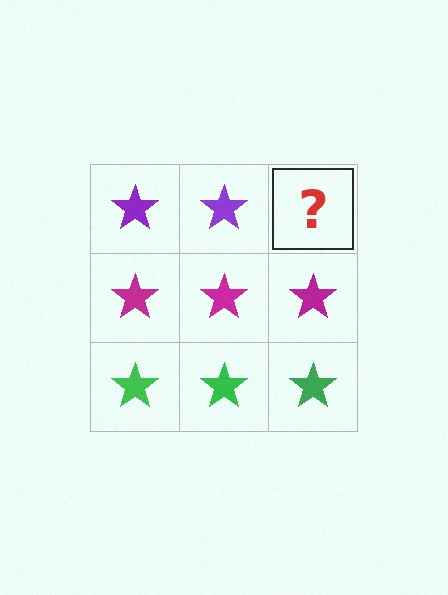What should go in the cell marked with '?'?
The missing cell should contain a purple star.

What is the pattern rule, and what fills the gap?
The rule is that each row has a consistent color. The gap should be filled with a purple star.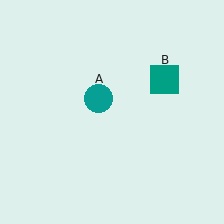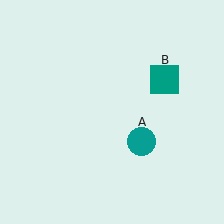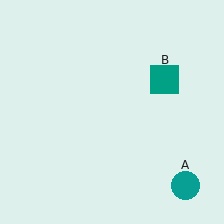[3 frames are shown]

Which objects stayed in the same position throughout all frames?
Teal square (object B) remained stationary.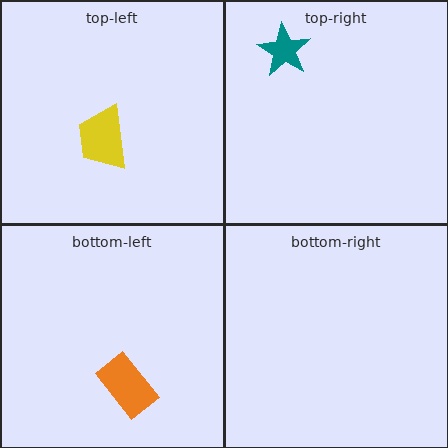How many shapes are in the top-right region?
1.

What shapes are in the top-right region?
The teal star.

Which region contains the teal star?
The top-right region.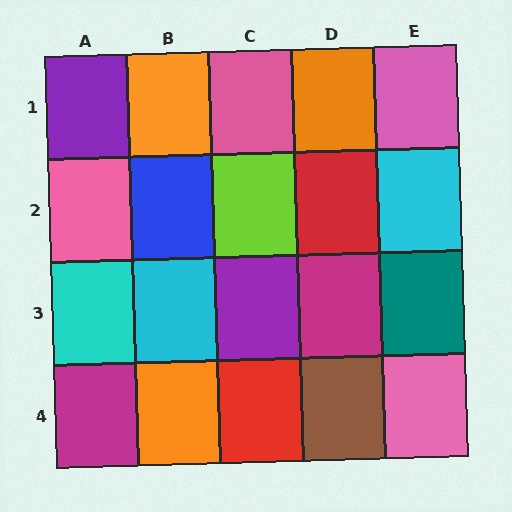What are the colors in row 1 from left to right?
Purple, orange, pink, orange, pink.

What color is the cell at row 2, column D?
Red.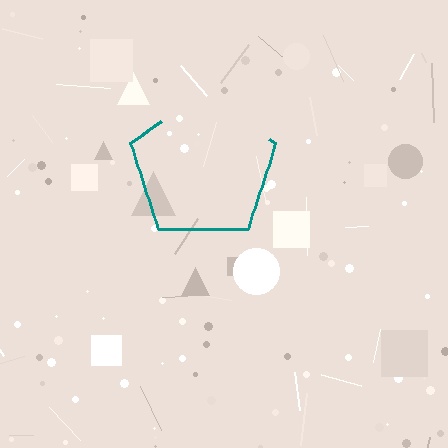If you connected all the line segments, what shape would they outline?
They would outline a pentagon.